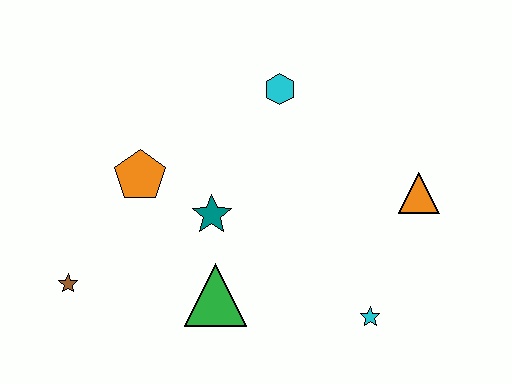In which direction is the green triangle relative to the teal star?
The green triangle is below the teal star.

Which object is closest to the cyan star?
The orange triangle is closest to the cyan star.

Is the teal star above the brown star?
Yes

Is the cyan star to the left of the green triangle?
No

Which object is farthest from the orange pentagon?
The orange triangle is farthest from the orange pentagon.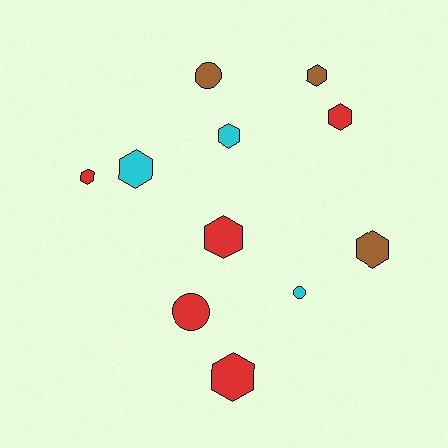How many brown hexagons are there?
There are 2 brown hexagons.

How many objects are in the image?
There are 11 objects.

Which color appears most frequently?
Red, with 5 objects.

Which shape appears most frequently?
Hexagon, with 8 objects.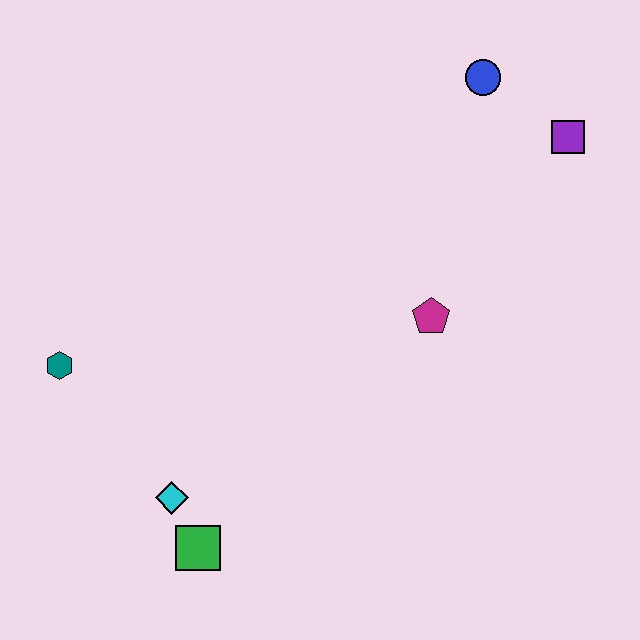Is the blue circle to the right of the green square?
Yes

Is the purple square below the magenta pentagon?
No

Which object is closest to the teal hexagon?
The cyan diamond is closest to the teal hexagon.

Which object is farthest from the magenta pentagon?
The teal hexagon is farthest from the magenta pentagon.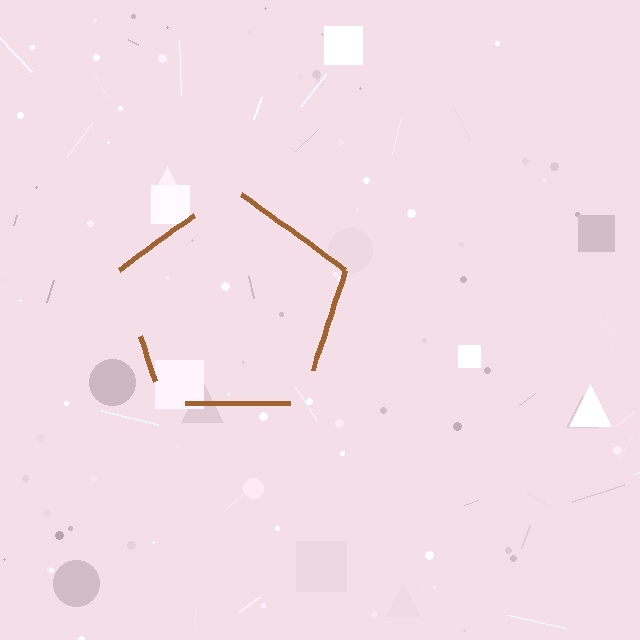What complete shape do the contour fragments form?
The contour fragments form a pentagon.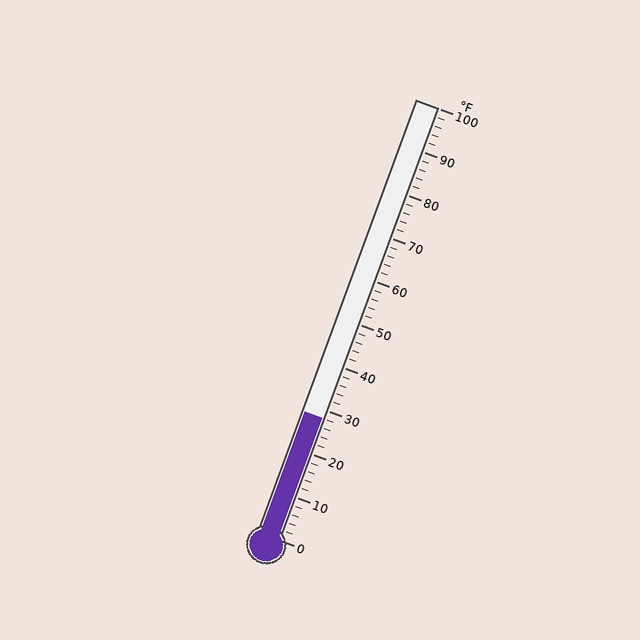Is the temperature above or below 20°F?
The temperature is above 20°F.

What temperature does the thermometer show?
The thermometer shows approximately 28°F.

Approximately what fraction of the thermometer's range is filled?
The thermometer is filled to approximately 30% of its range.